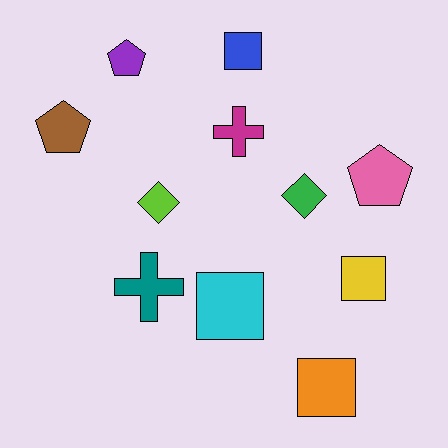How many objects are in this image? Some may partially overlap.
There are 11 objects.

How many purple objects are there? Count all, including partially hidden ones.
There is 1 purple object.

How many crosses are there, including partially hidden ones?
There are 2 crosses.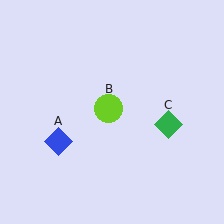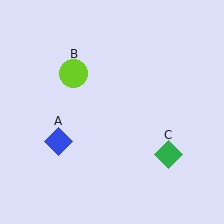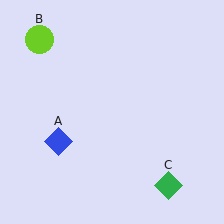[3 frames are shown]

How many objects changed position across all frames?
2 objects changed position: lime circle (object B), green diamond (object C).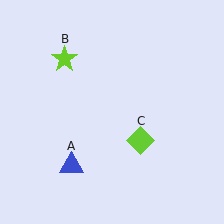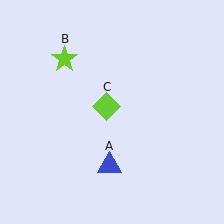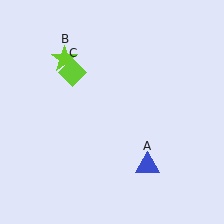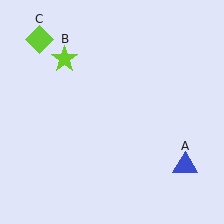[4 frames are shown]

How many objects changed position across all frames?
2 objects changed position: blue triangle (object A), lime diamond (object C).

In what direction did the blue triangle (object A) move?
The blue triangle (object A) moved right.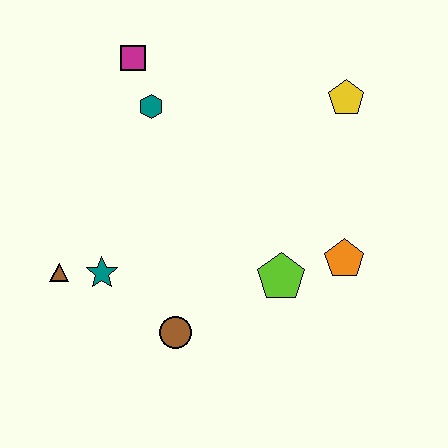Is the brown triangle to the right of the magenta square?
No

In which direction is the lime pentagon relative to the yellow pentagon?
The lime pentagon is below the yellow pentagon.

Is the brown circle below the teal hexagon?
Yes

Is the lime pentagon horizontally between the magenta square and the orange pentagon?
Yes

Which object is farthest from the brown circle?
The yellow pentagon is farthest from the brown circle.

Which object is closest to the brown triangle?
The teal star is closest to the brown triangle.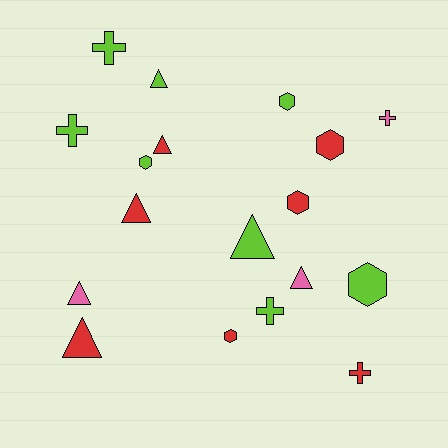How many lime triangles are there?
There are 2 lime triangles.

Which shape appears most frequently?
Triangle, with 7 objects.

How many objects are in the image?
There are 18 objects.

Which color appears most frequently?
Lime, with 8 objects.